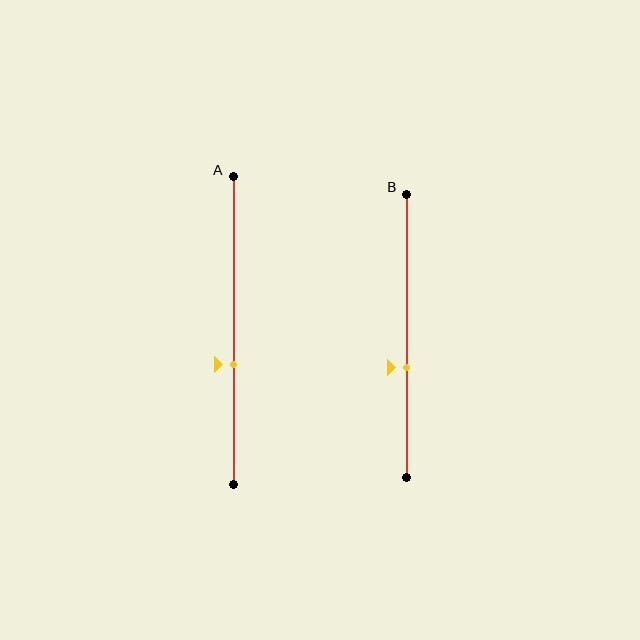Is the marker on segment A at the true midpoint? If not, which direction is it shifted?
No, the marker on segment A is shifted downward by about 11% of the segment length.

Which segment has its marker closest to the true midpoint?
Segment A has its marker closest to the true midpoint.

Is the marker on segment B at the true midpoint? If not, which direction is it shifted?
No, the marker on segment B is shifted downward by about 11% of the segment length.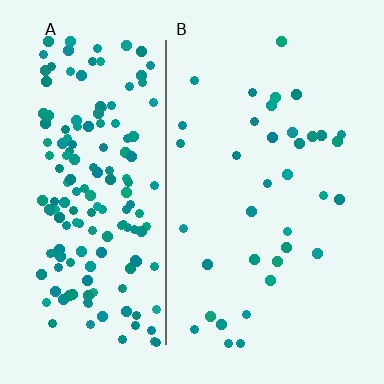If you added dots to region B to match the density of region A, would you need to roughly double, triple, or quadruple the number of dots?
Approximately quadruple.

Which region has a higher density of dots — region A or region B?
A (the left).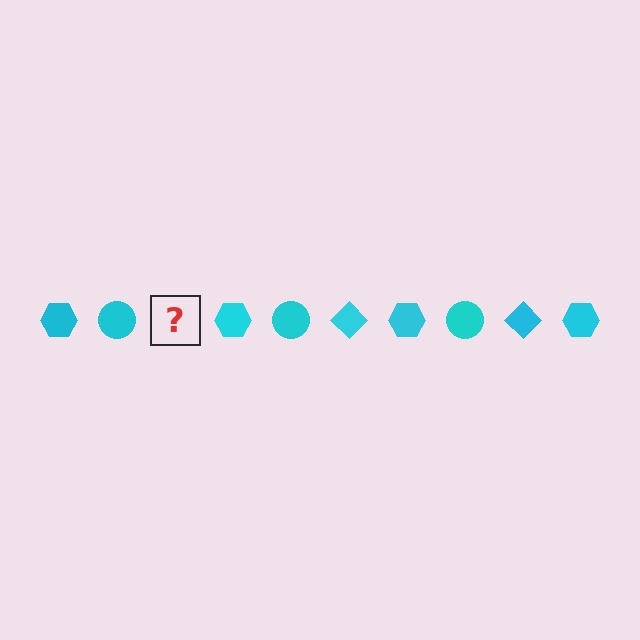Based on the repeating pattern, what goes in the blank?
The blank should be a cyan diamond.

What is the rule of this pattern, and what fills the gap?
The rule is that the pattern cycles through hexagon, circle, diamond shapes in cyan. The gap should be filled with a cyan diamond.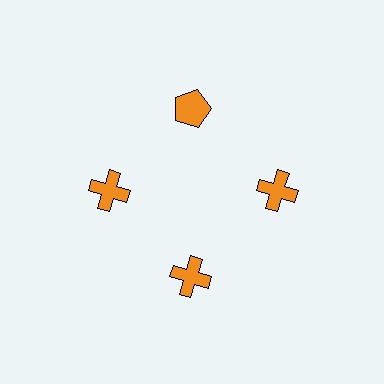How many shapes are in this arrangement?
There are 4 shapes arranged in a ring pattern.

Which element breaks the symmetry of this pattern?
The orange pentagon at roughly the 12 o'clock position breaks the symmetry. All other shapes are orange crosses.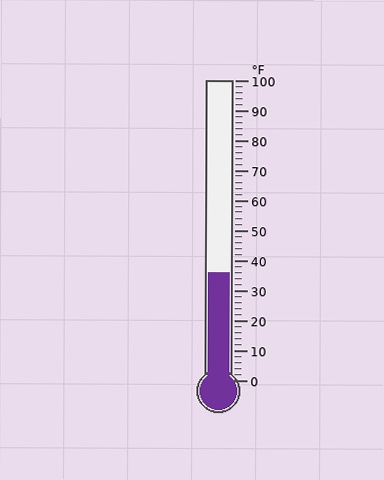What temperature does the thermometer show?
The thermometer shows approximately 36°F.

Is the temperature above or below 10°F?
The temperature is above 10°F.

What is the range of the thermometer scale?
The thermometer scale ranges from 0°F to 100°F.